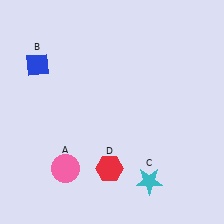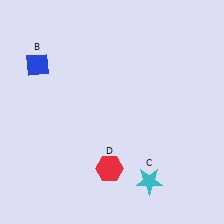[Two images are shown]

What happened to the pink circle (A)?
The pink circle (A) was removed in Image 2. It was in the bottom-left area of Image 1.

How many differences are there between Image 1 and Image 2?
There is 1 difference between the two images.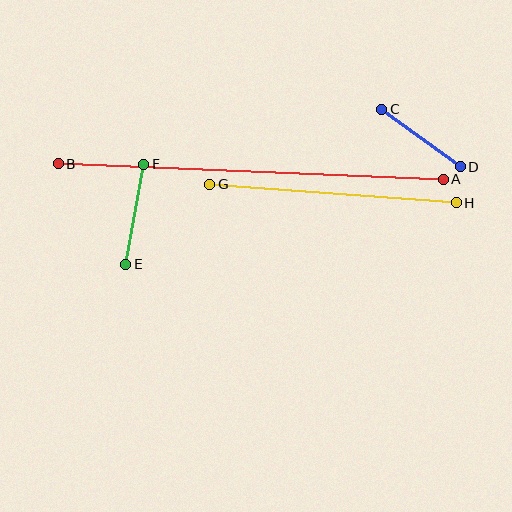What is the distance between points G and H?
The distance is approximately 247 pixels.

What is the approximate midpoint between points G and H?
The midpoint is at approximately (333, 193) pixels.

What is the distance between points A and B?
The distance is approximately 386 pixels.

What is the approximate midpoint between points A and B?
The midpoint is at approximately (251, 172) pixels.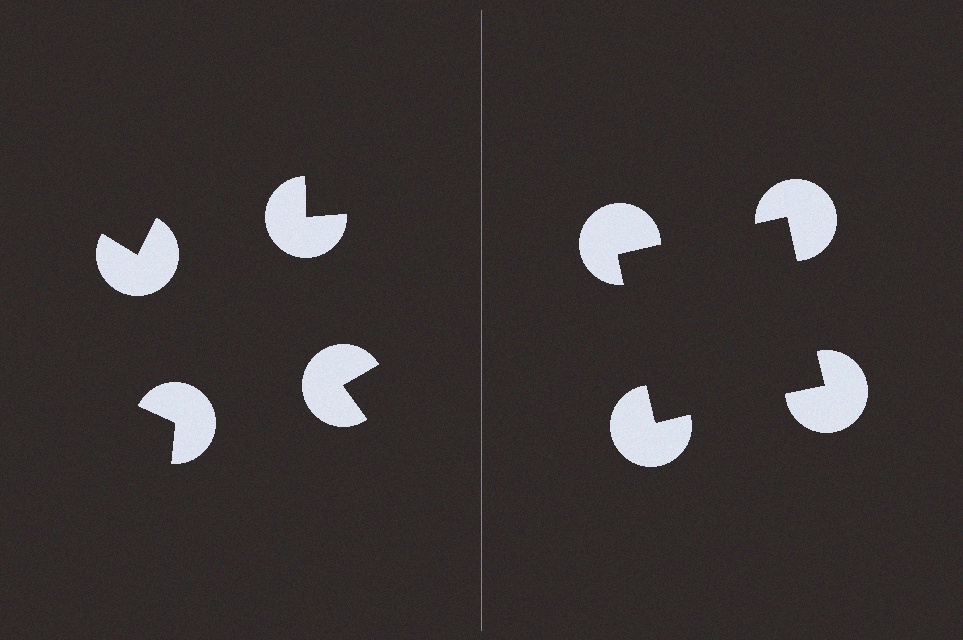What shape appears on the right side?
An illusory square.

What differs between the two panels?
The pac-man discs are positioned identically on both sides; only the wedge orientations differ. On the right they align to a square; on the left they are misaligned.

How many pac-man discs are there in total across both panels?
8 — 4 on each side.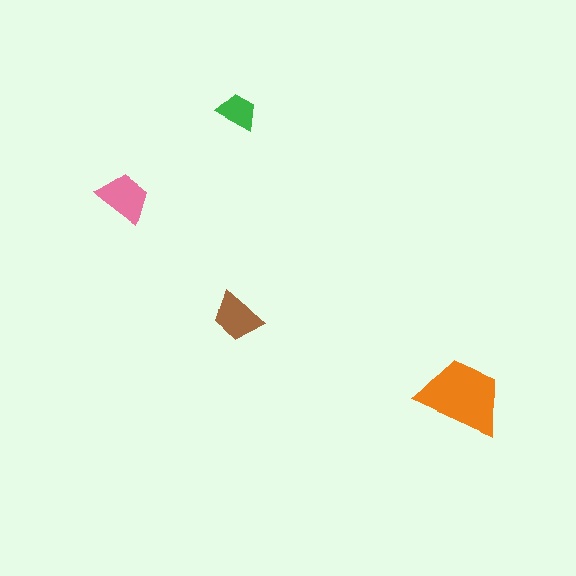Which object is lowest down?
The orange trapezoid is bottommost.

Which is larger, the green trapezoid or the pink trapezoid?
The pink one.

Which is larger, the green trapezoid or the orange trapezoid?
The orange one.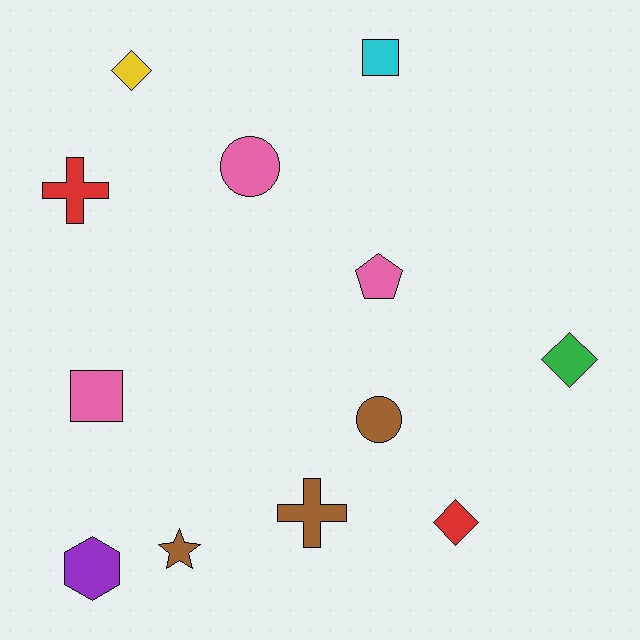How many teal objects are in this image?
There are no teal objects.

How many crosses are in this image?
There are 2 crosses.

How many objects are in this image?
There are 12 objects.